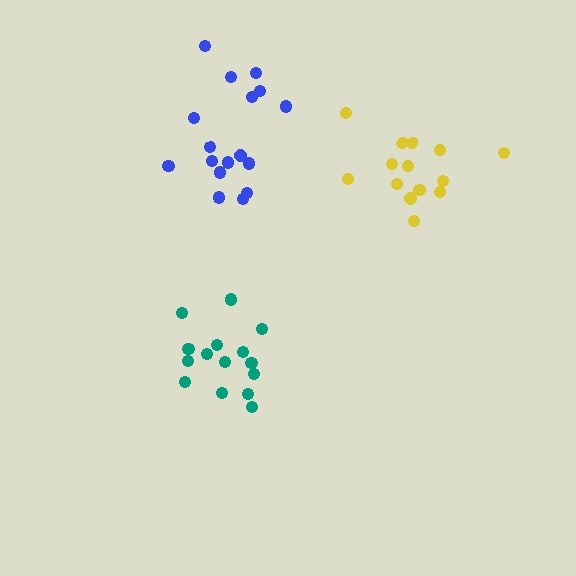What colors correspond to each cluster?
The clusters are colored: teal, blue, yellow.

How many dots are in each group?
Group 1: 15 dots, Group 2: 17 dots, Group 3: 14 dots (46 total).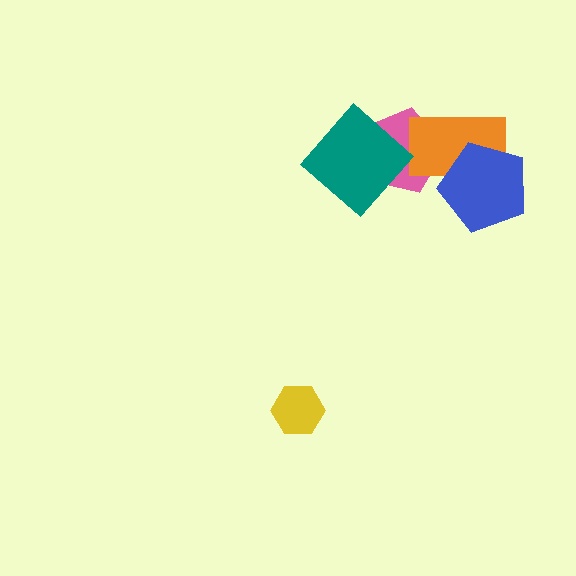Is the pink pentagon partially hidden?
Yes, it is partially covered by another shape.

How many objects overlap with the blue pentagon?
1 object overlaps with the blue pentagon.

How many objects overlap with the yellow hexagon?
0 objects overlap with the yellow hexagon.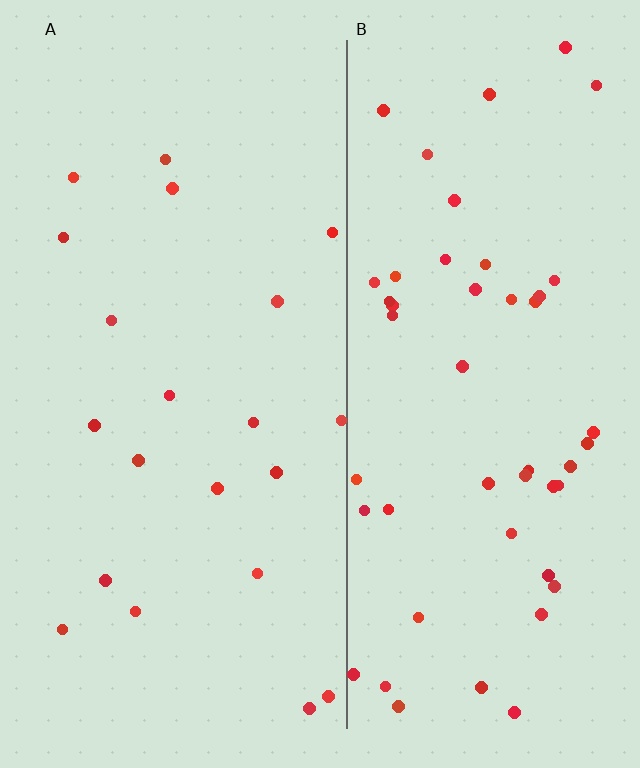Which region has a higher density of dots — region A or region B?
B (the right).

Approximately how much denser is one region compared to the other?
Approximately 2.4× — region B over region A.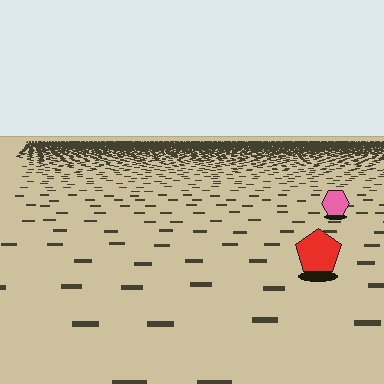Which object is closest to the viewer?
The red pentagon is closest. The texture marks near it are larger and more spread out.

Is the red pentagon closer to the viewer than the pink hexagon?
Yes. The red pentagon is closer — you can tell from the texture gradient: the ground texture is coarser near it.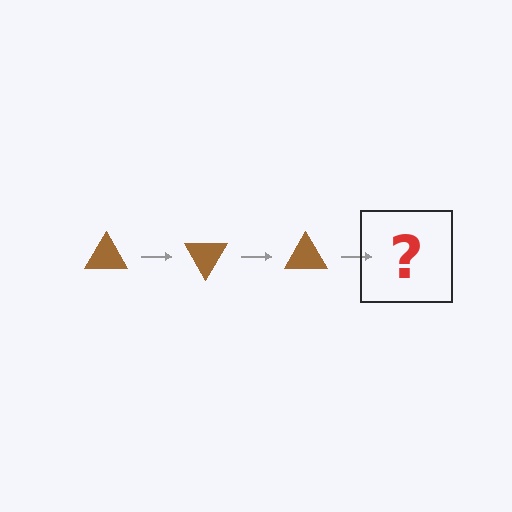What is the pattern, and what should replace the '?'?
The pattern is that the triangle rotates 60 degrees each step. The '?' should be a brown triangle rotated 180 degrees.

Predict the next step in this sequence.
The next step is a brown triangle rotated 180 degrees.